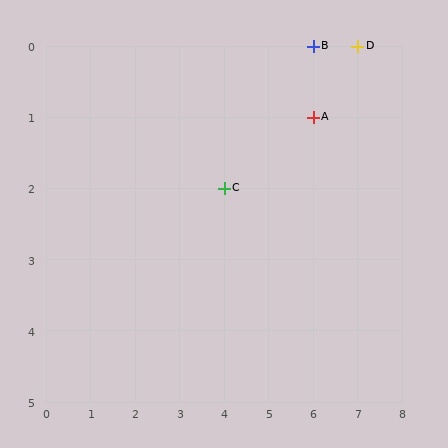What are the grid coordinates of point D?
Point D is at grid coordinates (7, 0).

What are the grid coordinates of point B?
Point B is at grid coordinates (6, 0).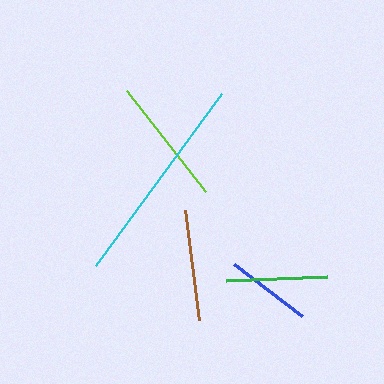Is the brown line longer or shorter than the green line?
The brown line is longer than the green line.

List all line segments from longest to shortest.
From longest to shortest: cyan, lime, brown, green, blue.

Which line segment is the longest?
The cyan line is the longest at approximately 213 pixels.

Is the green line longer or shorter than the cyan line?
The cyan line is longer than the green line.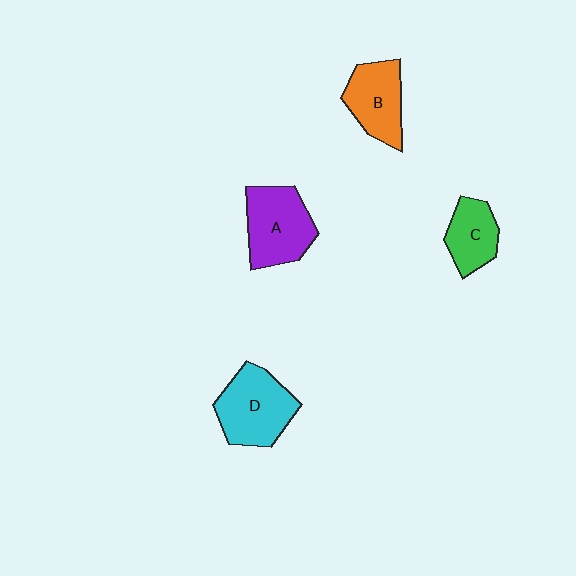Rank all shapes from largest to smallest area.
From largest to smallest: D (cyan), A (purple), B (orange), C (green).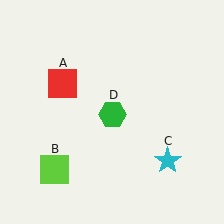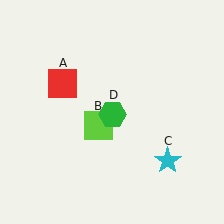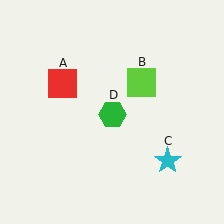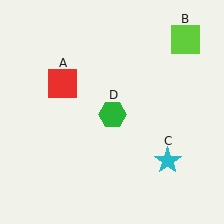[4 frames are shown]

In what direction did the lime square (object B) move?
The lime square (object B) moved up and to the right.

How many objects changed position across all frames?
1 object changed position: lime square (object B).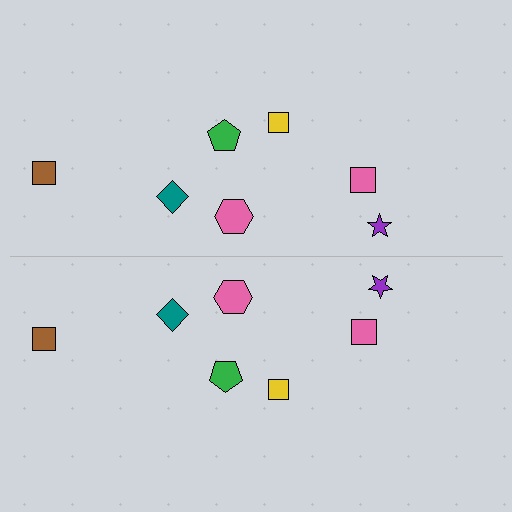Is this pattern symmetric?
Yes, this pattern has bilateral (reflection) symmetry.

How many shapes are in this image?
There are 14 shapes in this image.